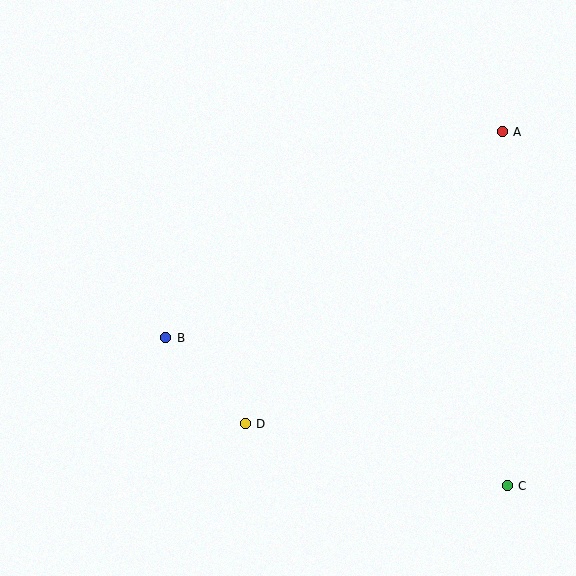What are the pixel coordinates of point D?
Point D is at (245, 424).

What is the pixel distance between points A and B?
The distance between A and B is 394 pixels.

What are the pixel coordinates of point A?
Point A is at (502, 132).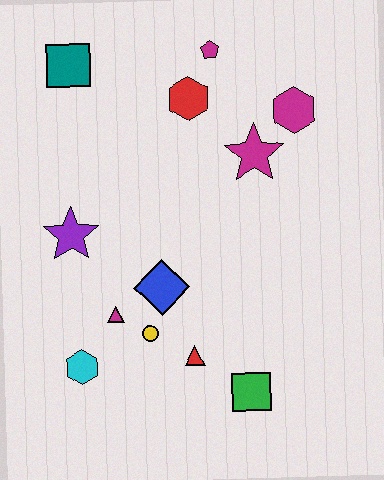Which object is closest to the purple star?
The magenta triangle is closest to the purple star.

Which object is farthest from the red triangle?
The teal square is farthest from the red triangle.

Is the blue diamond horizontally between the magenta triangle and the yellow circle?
No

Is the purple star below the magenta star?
Yes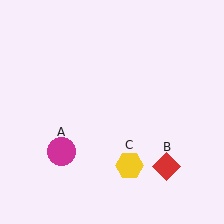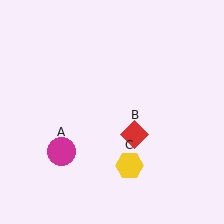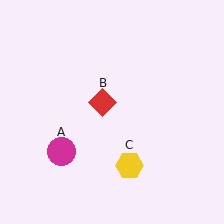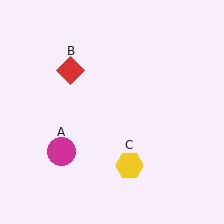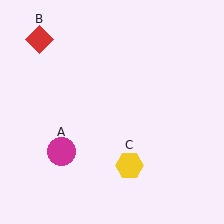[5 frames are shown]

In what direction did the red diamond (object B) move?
The red diamond (object B) moved up and to the left.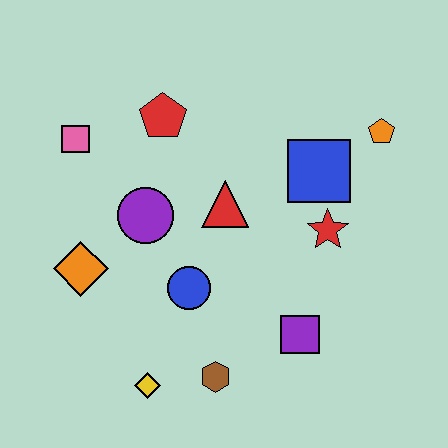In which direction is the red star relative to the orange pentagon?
The red star is below the orange pentagon.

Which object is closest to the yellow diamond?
The brown hexagon is closest to the yellow diamond.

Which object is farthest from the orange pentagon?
The yellow diamond is farthest from the orange pentagon.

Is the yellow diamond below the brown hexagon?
Yes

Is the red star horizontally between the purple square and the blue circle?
No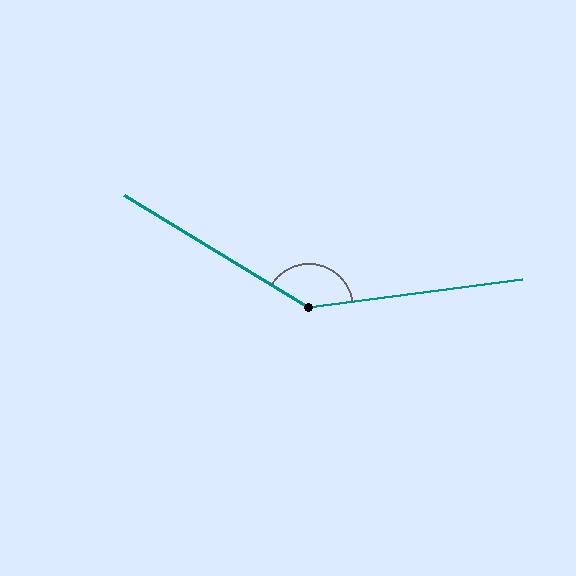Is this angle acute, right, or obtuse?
It is obtuse.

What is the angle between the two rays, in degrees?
Approximately 141 degrees.